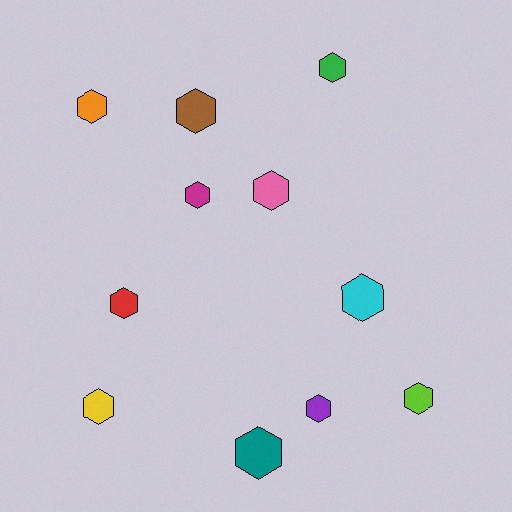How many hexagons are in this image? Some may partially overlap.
There are 11 hexagons.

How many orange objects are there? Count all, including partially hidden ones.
There is 1 orange object.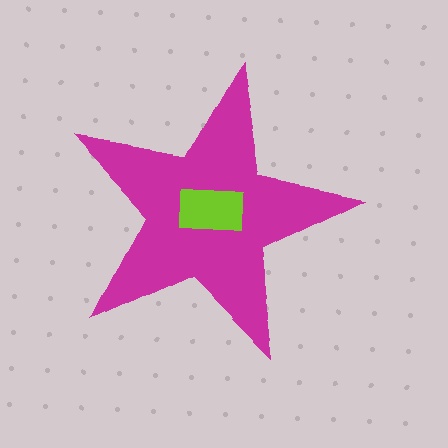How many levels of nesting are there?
2.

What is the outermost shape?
The magenta star.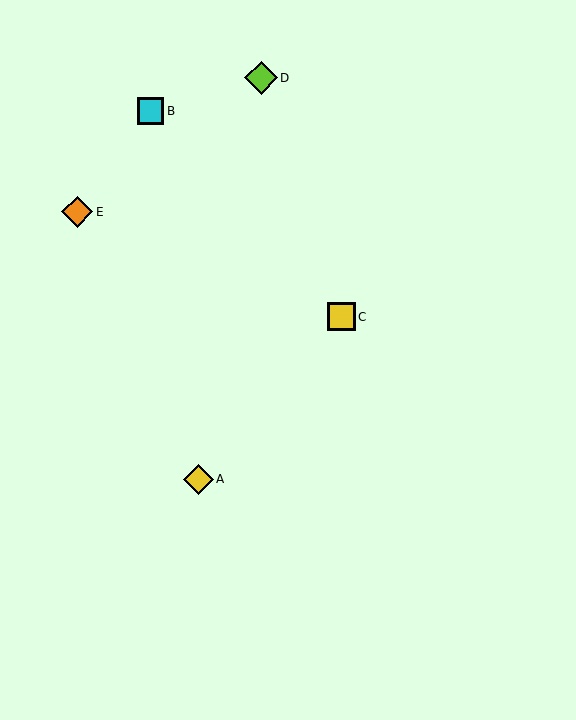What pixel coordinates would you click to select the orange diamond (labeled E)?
Click at (77, 212) to select the orange diamond E.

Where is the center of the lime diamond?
The center of the lime diamond is at (261, 78).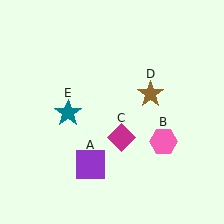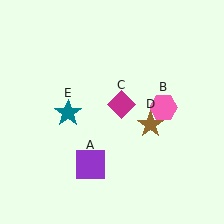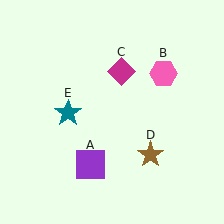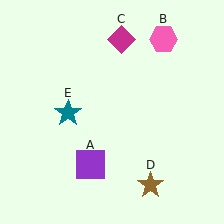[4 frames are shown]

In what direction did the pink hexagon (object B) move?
The pink hexagon (object B) moved up.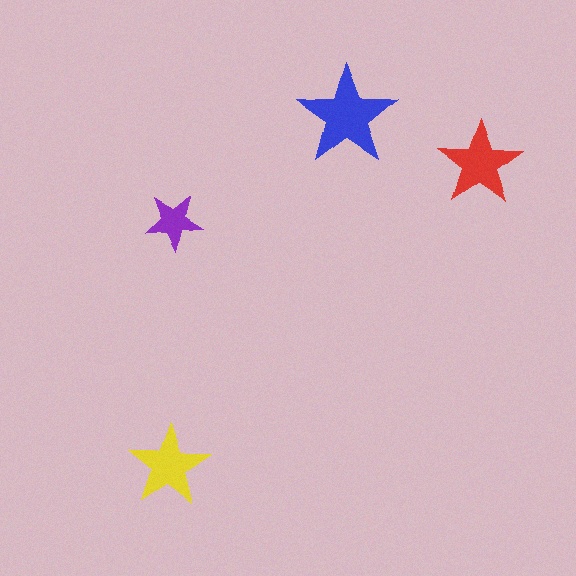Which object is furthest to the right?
The red star is rightmost.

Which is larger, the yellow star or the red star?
The red one.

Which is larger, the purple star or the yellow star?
The yellow one.